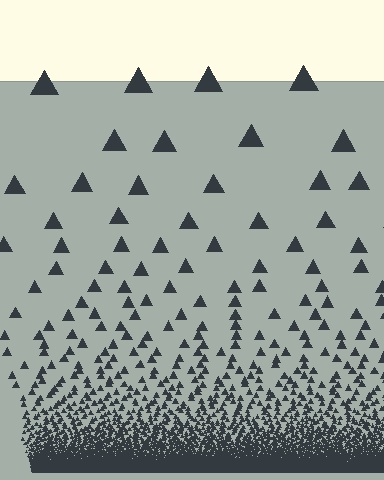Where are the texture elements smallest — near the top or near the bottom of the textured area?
Near the bottom.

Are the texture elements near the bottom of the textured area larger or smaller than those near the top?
Smaller. The gradient is inverted — elements near the bottom are smaller and denser.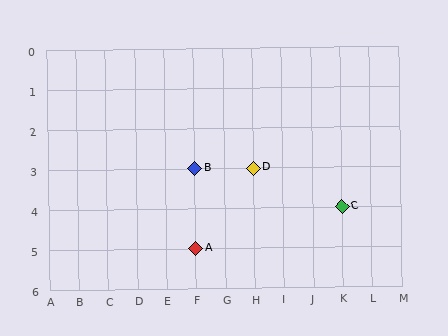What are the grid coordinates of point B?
Point B is at grid coordinates (F, 3).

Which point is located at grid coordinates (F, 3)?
Point B is at (F, 3).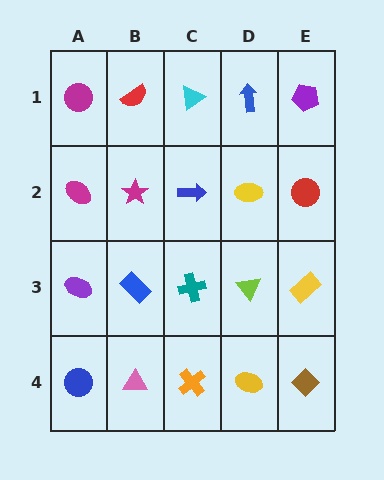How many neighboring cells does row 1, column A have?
2.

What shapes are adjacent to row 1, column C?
A blue arrow (row 2, column C), a red semicircle (row 1, column B), a blue arrow (row 1, column D).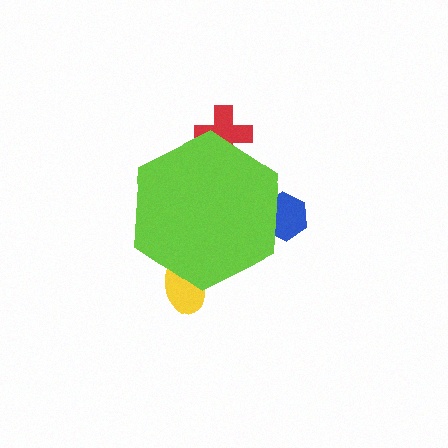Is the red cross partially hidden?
Yes, the red cross is partially hidden behind the lime hexagon.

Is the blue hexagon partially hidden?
Yes, the blue hexagon is partially hidden behind the lime hexagon.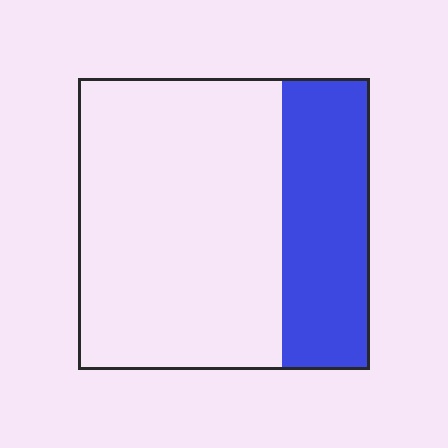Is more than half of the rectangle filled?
No.